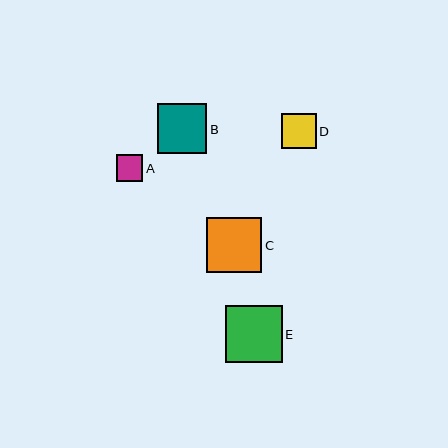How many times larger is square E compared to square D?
Square E is approximately 1.6 times the size of square D.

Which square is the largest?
Square E is the largest with a size of approximately 57 pixels.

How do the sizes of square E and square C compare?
Square E and square C are approximately the same size.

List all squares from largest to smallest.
From largest to smallest: E, C, B, D, A.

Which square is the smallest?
Square A is the smallest with a size of approximately 26 pixels.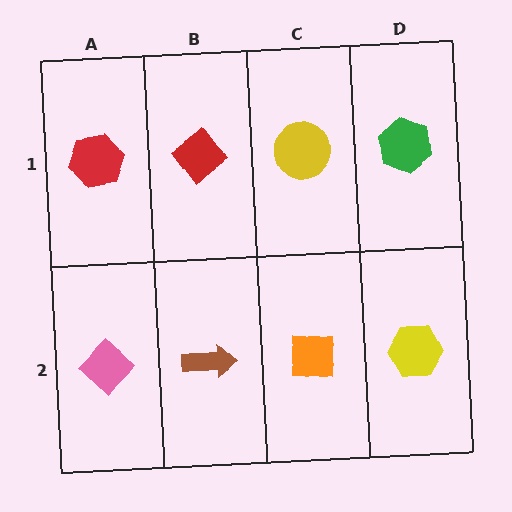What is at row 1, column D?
A green hexagon.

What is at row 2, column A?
A pink diamond.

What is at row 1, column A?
A red hexagon.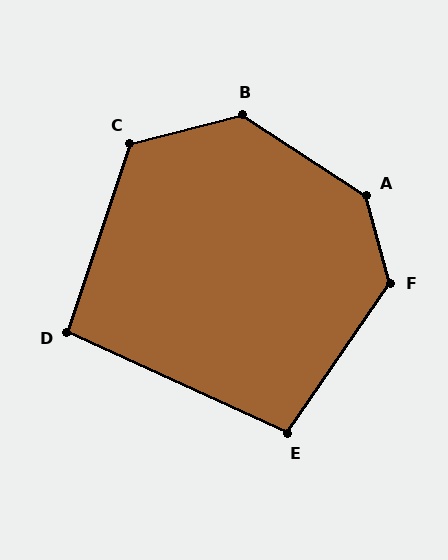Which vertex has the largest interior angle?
A, at approximately 138 degrees.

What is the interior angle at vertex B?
Approximately 133 degrees (obtuse).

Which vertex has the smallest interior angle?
D, at approximately 96 degrees.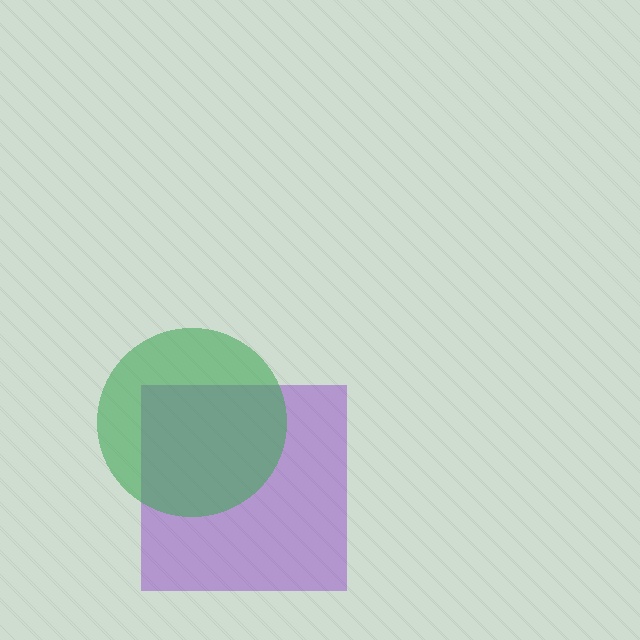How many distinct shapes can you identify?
There are 2 distinct shapes: a purple square, a green circle.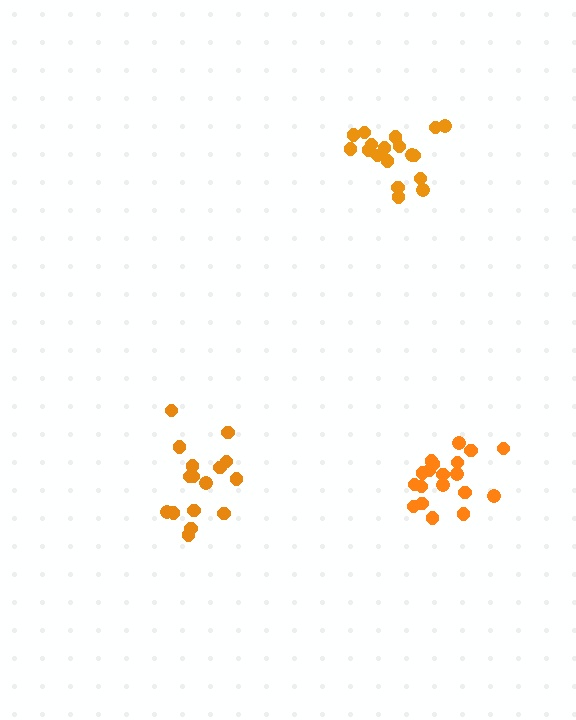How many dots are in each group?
Group 1: 18 dots, Group 2: 16 dots, Group 3: 19 dots (53 total).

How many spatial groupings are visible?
There are 3 spatial groupings.